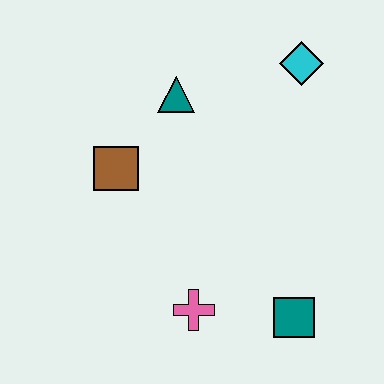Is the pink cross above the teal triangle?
No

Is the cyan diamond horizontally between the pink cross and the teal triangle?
No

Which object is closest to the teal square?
The pink cross is closest to the teal square.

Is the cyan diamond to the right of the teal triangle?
Yes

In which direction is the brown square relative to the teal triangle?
The brown square is below the teal triangle.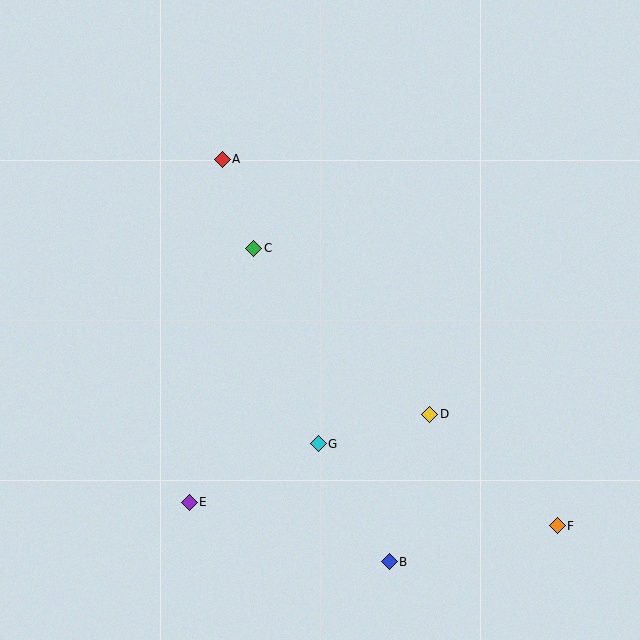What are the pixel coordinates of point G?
Point G is at (318, 444).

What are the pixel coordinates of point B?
Point B is at (389, 562).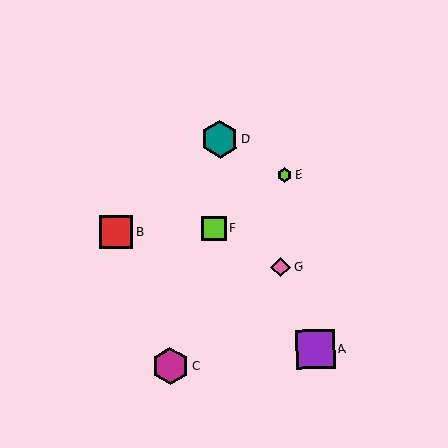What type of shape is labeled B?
Shape B is a red square.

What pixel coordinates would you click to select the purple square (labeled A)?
Click at (315, 349) to select the purple square A.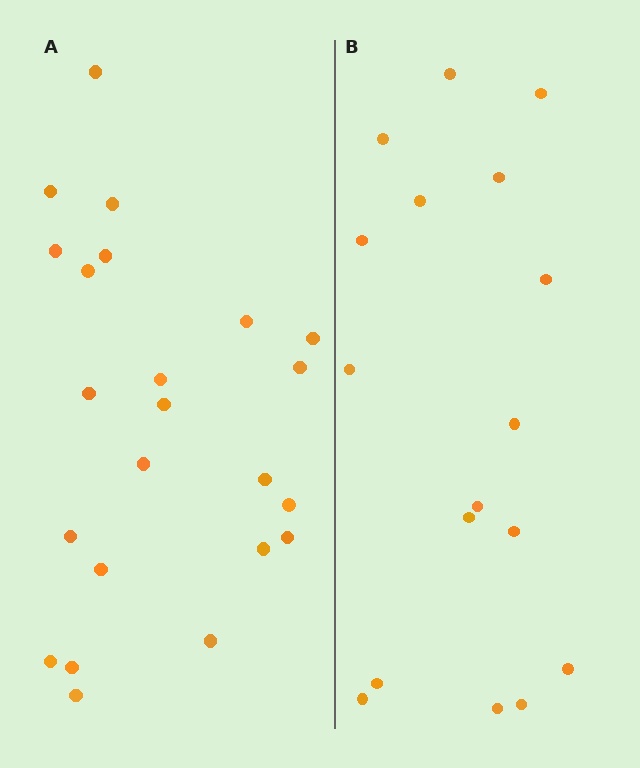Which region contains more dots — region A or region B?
Region A (the left region) has more dots.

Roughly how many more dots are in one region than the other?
Region A has about 6 more dots than region B.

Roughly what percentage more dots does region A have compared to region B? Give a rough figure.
About 35% more.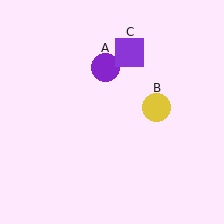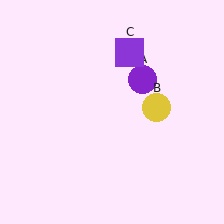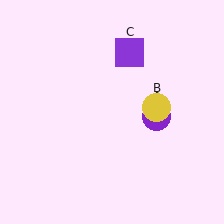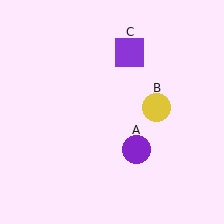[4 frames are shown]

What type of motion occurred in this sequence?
The purple circle (object A) rotated clockwise around the center of the scene.